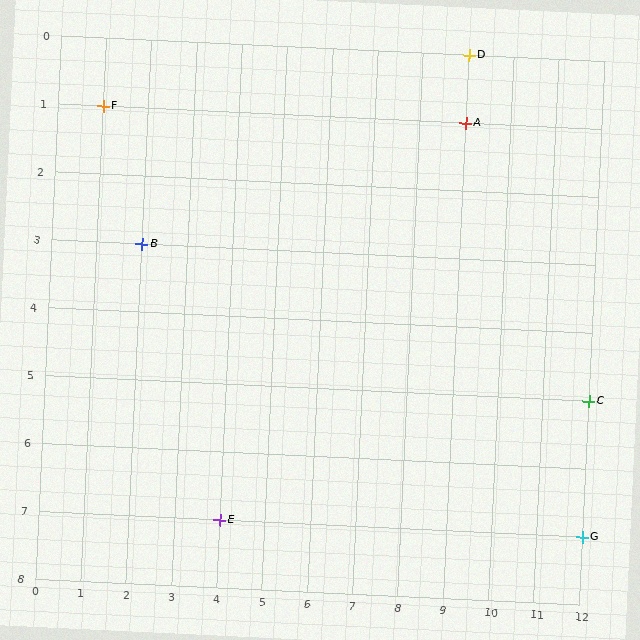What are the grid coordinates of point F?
Point F is at grid coordinates (1, 1).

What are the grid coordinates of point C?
Point C is at grid coordinates (12, 5).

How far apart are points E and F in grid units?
Points E and F are 3 columns and 6 rows apart (about 6.7 grid units diagonally).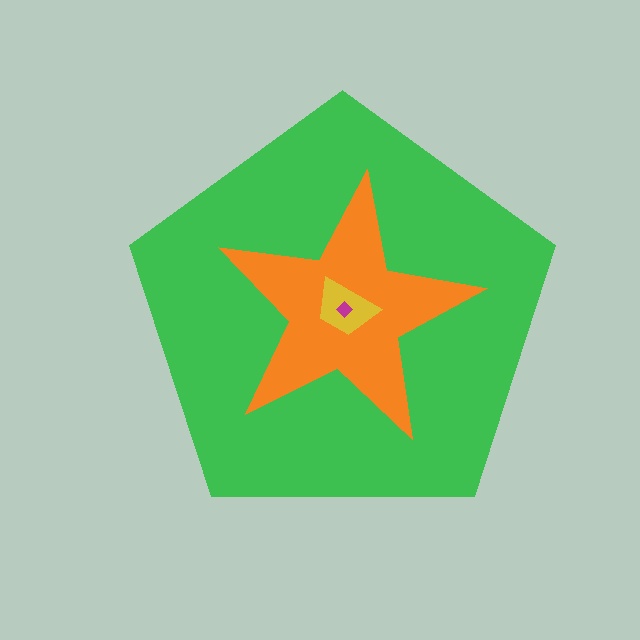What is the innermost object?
The magenta diamond.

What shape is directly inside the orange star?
The yellow trapezoid.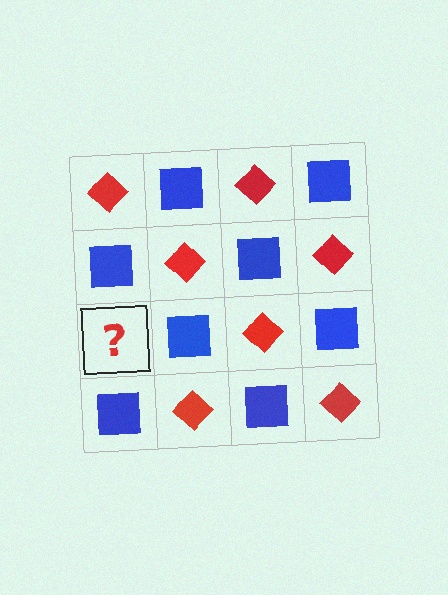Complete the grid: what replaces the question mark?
The question mark should be replaced with a red diamond.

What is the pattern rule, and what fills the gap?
The rule is that it alternates red diamond and blue square in a checkerboard pattern. The gap should be filled with a red diamond.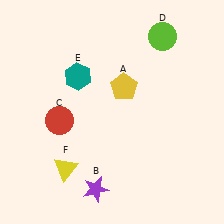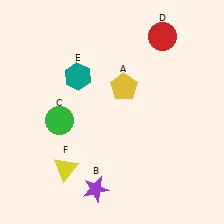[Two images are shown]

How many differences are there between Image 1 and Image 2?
There are 2 differences between the two images.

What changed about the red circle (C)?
In Image 1, C is red. In Image 2, it changed to green.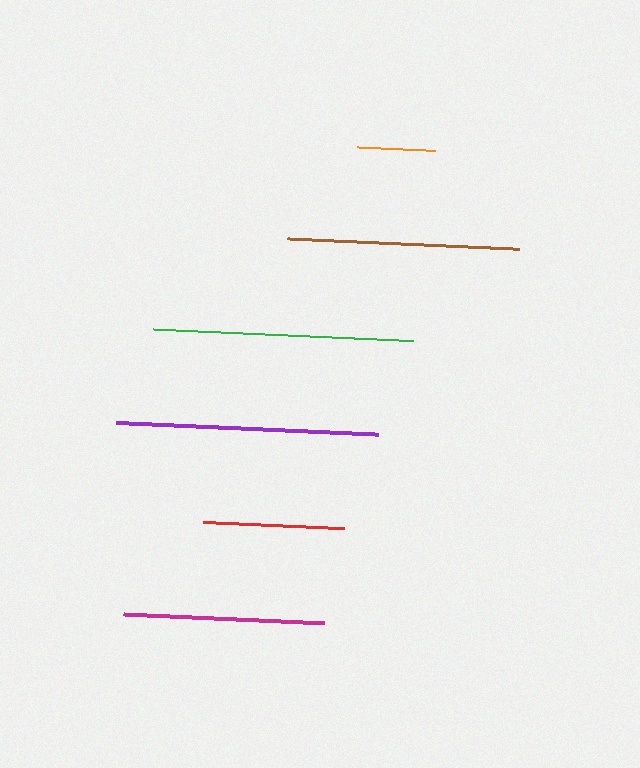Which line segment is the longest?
The purple line is the longest at approximately 262 pixels.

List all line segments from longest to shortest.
From longest to shortest: purple, green, brown, magenta, red, orange.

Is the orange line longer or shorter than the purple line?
The purple line is longer than the orange line.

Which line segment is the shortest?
The orange line is the shortest at approximately 77 pixels.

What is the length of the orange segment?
The orange segment is approximately 77 pixels long.